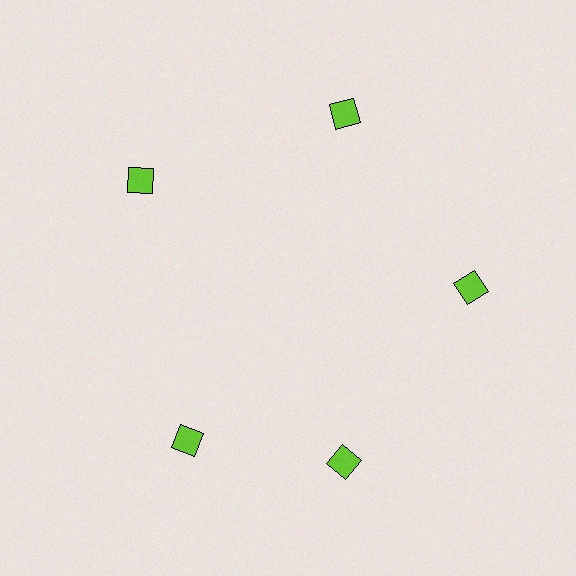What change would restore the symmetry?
The symmetry would be restored by rotating it back into even spacing with its neighbors so that all 5 squares sit at equal angles and equal distance from the center.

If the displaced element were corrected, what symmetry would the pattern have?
It would have 5-fold rotational symmetry — the pattern would map onto itself every 72 degrees.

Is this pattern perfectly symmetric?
No. The 5 lime squares are arranged in a ring, but one element near the 8 o'clock position is rotated out of alignment along the ring, breaking the 5-fold rotational symmetry.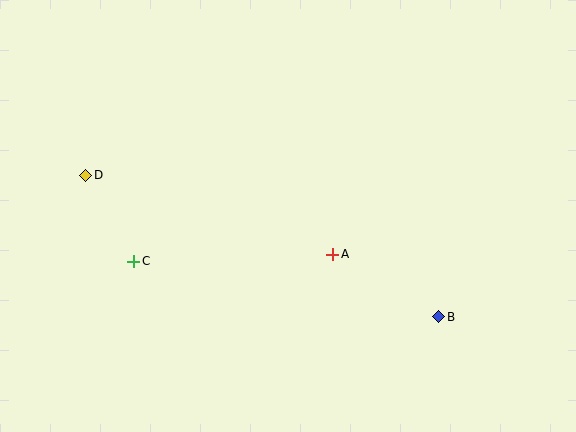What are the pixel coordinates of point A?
Point A is at (333, 254).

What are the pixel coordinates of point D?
Point D is at (86, 175).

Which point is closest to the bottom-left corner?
Point C is closest to the bottom-left corner.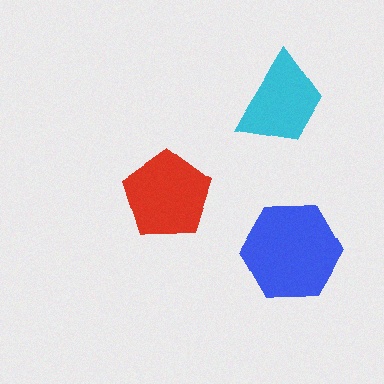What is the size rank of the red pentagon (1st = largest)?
2nd.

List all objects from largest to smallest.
The blue hexagon, the red pentagon, the cyan trapezoid.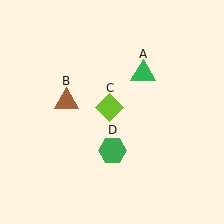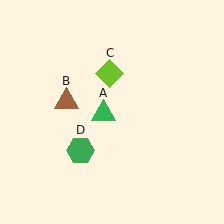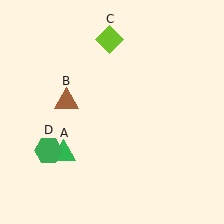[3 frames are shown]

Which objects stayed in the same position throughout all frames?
Brown triangle (object B) remained stationary.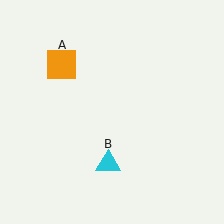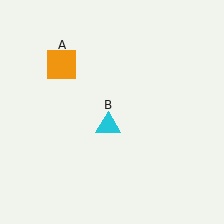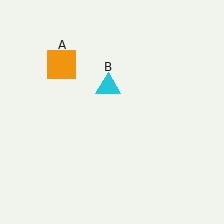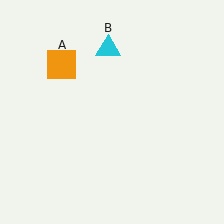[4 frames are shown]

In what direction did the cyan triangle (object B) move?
The cyan triangle (object B) moved up.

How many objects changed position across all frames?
1 object changed position: cyan triangle (object B).